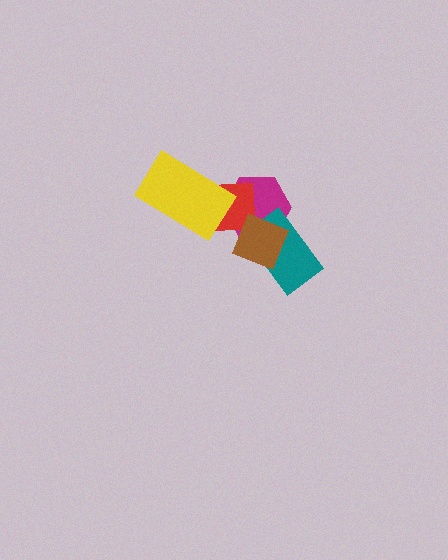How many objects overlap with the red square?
3 objects overlap with the red square.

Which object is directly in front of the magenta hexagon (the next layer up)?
The red square is directly in front of the magenta hexagon.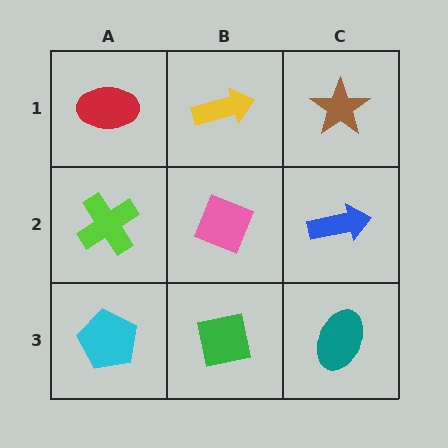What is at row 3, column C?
A teal ellipse.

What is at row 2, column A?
A lime cross.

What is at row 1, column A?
A red ellipse.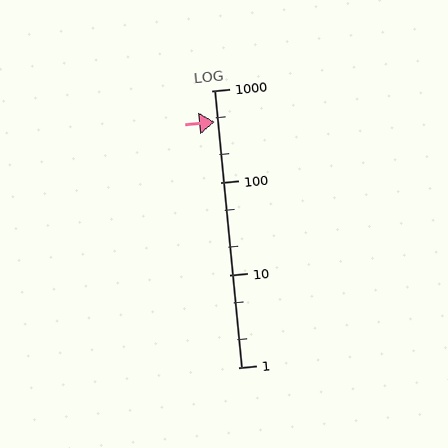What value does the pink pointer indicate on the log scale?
The pointer indicates approximately 460.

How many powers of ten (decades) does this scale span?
The scale spans 3 decades, from 1 to 1000.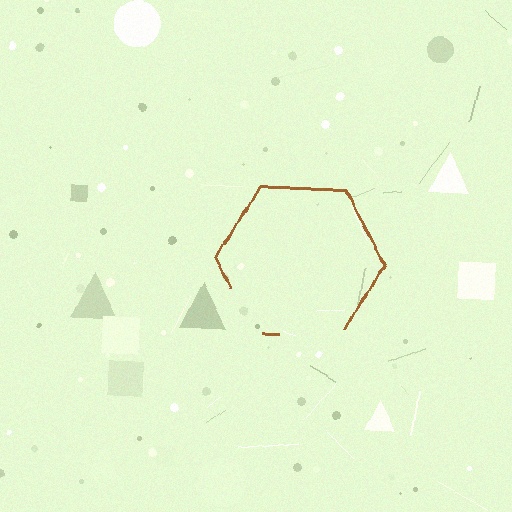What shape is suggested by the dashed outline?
The dashed outline suggests a hexagon.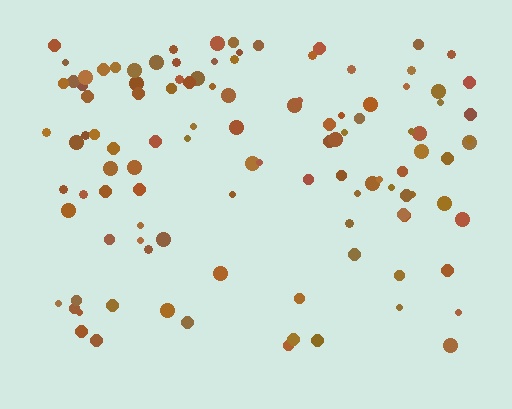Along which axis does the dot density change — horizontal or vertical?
Vertical.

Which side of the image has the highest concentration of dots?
The top.